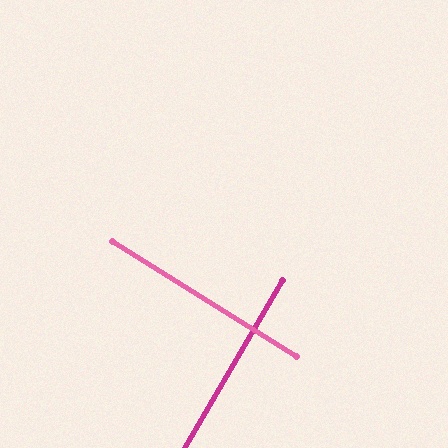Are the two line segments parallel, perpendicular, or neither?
Perpendicular — they meet at approximately 88°.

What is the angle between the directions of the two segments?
Approximately 88 degrees.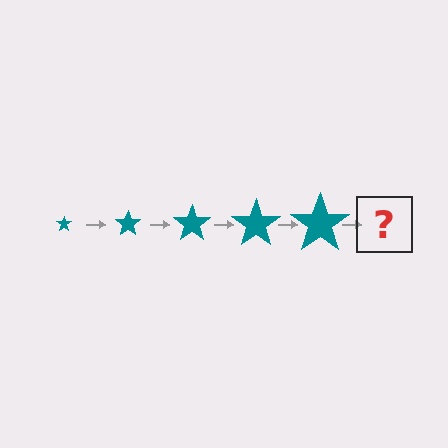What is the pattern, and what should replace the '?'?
The pattern is that the star gets progressively larger each step. The '?' should be a teal star, larger than the previous one.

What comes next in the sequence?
The next element should be a teal star, larger than the previous one.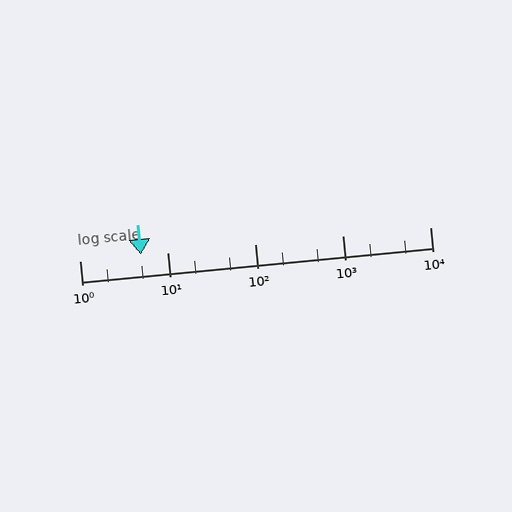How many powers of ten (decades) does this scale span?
The scale spans 4 decades, from 1 to 10000.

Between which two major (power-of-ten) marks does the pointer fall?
The pointer is between 1 and 10.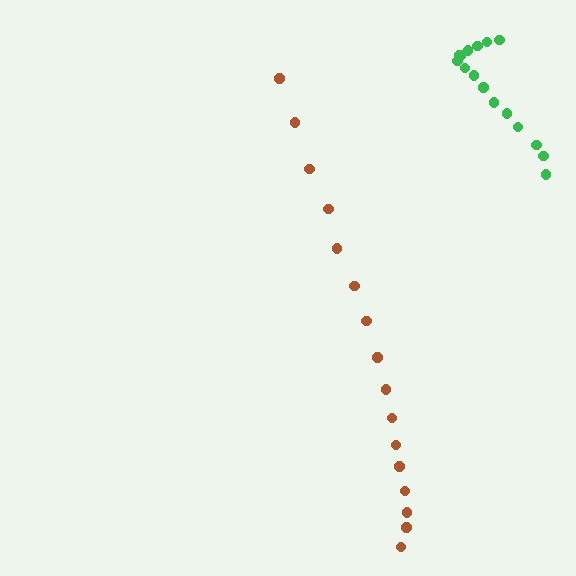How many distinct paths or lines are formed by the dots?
There are 2 distinct paths.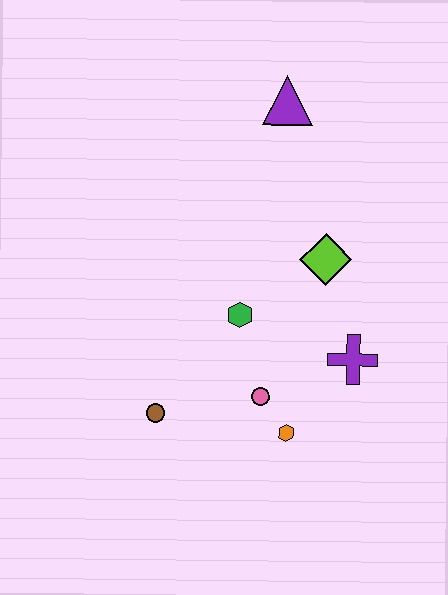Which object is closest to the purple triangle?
The lime diamond is closest to the purple triangle.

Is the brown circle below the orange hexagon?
No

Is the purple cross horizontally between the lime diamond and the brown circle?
No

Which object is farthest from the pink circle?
The purple triangle is farthest from the pink circle.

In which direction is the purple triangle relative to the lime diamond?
The purple triangle is above the lime diamond.